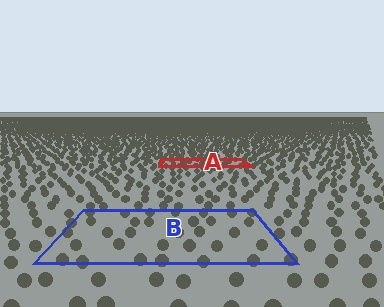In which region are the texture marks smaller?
The texture marks are smaller in region A, because it is farther away.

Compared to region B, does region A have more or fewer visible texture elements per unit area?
Region A has more texture elements per unit area — they are packed more densely because it is farther away.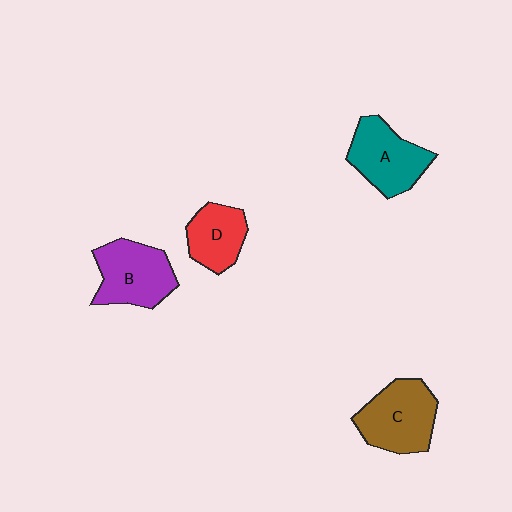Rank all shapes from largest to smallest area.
From largest to smallest: C (brown), B (purple), A (teal), D (red).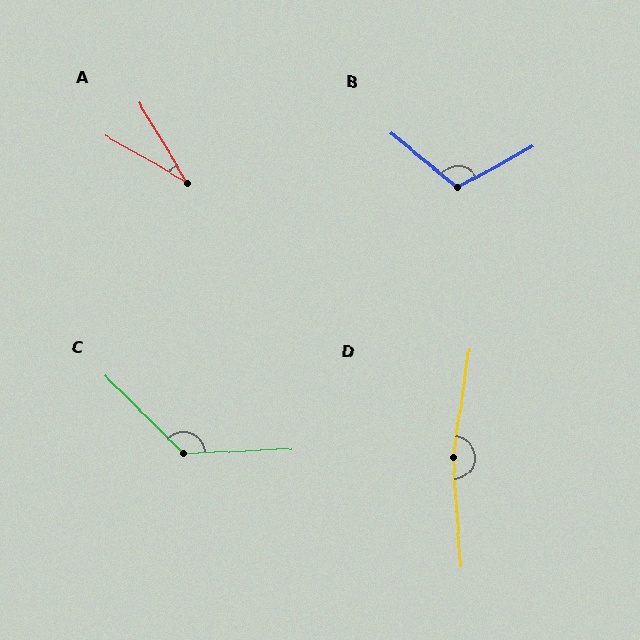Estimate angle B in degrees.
Approximately 112 degrees.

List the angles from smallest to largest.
A (29°), B (112°), C (132°), D (168°).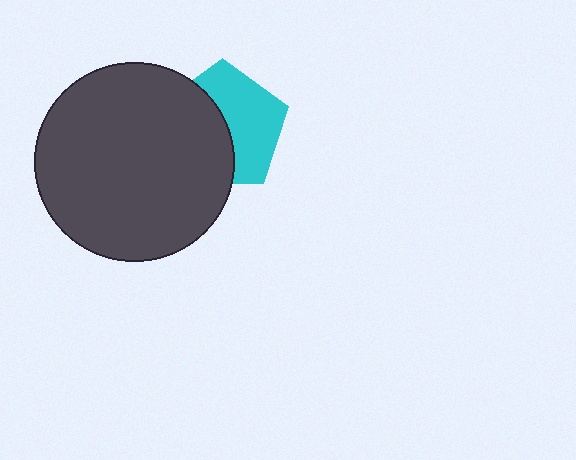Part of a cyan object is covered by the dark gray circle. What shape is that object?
It is a pentagon.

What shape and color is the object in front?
The object in front is a dark gray circle.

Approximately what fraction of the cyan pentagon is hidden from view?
Roughly 49% of the cyan pentagon is hidden behind the dark gray circle.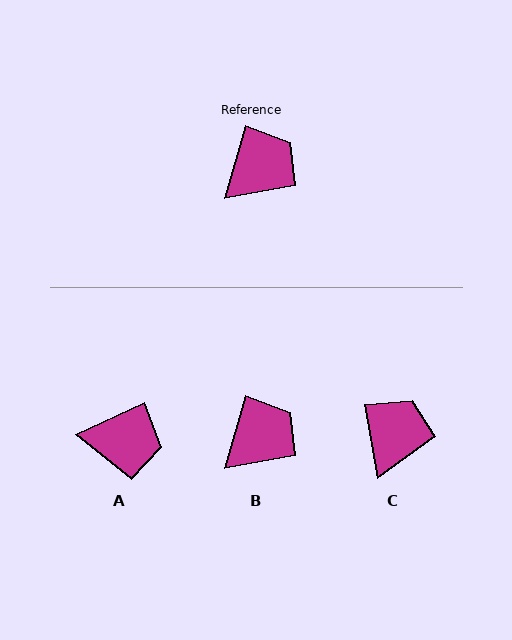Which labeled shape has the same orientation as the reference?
B.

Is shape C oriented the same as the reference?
No, it is off by about 26 degrees.